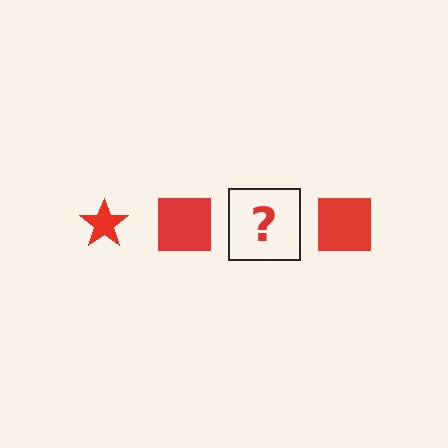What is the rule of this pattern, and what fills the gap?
The rule is that the pattern cycles through star, square shapes in red. The gap should be filled with a red star.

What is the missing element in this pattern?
The missing element is a red star.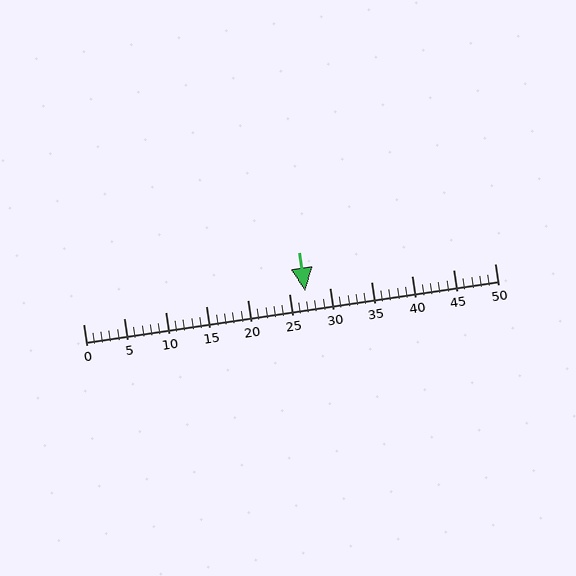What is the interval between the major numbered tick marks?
The major tick marks are spaced 5 units apart.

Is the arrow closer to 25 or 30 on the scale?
The arrow is closer to 25.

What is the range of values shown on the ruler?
The ruler shows values from 0 to 50.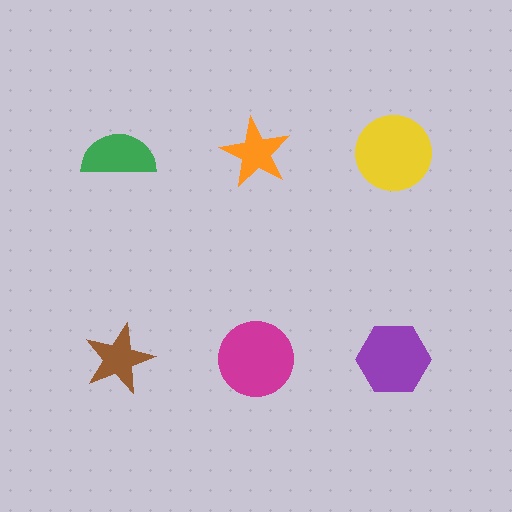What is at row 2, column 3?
A purple hexagon.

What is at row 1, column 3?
A yellow circle.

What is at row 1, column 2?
An orange star.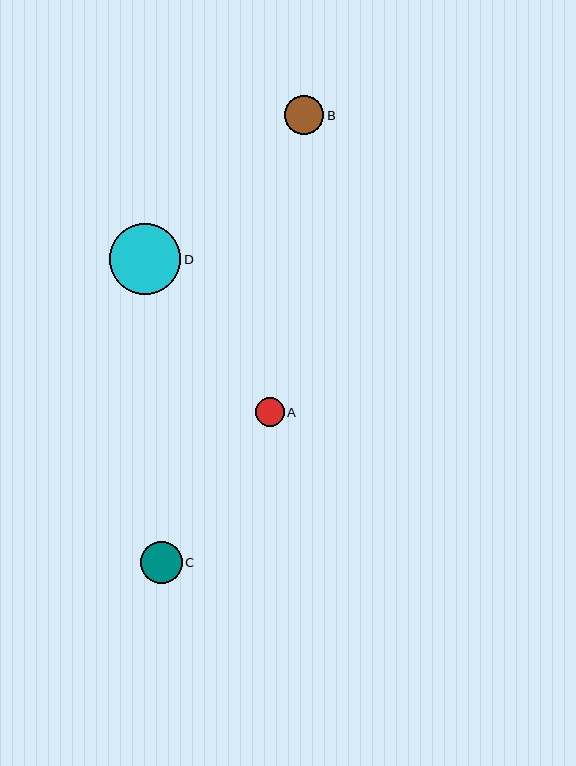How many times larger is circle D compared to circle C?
Circle D is approximately 1.7 times the size of circle C.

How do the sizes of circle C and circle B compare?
Circle C and circle B are approximately the same size.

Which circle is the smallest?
Circle A is the smallest with a size of approximately 29 pixels.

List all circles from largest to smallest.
From largest to smallest: D, C, B, A.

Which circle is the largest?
Circle D is the largest with a size of approximately 71 pixels.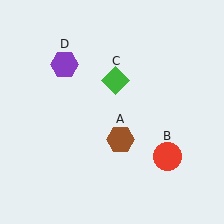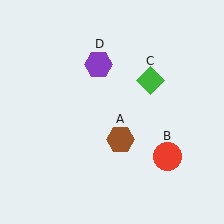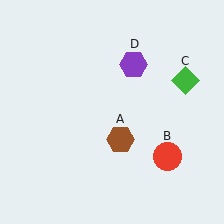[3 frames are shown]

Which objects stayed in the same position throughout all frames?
Brown hexagon (object A) and red circle (object B) remained stationary.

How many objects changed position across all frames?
2 objects changed position: green diamond (object C), purple hexagon (object D).